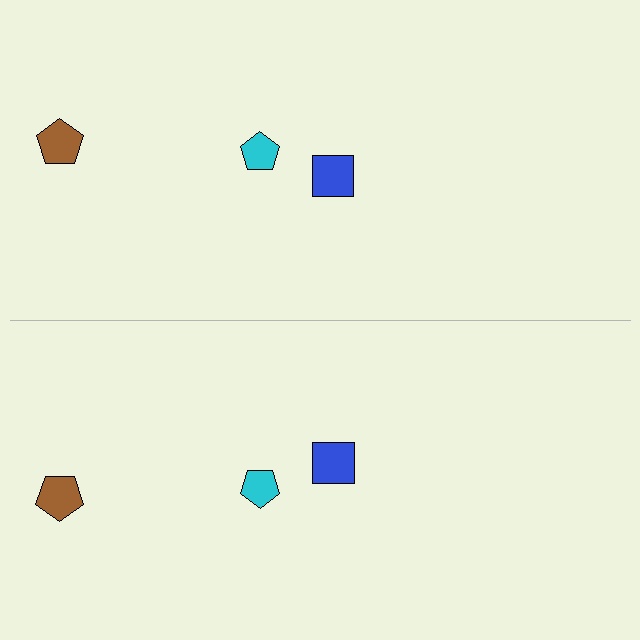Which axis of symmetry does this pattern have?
The pattern has a horizontal axis of symmetry running through the center of the image.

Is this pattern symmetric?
Yes, this pattern has bilateral (reflection) symmetry.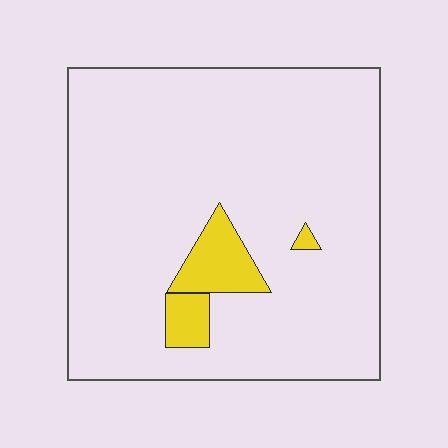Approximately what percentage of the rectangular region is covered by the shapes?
Approximately 10%.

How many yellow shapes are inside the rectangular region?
3.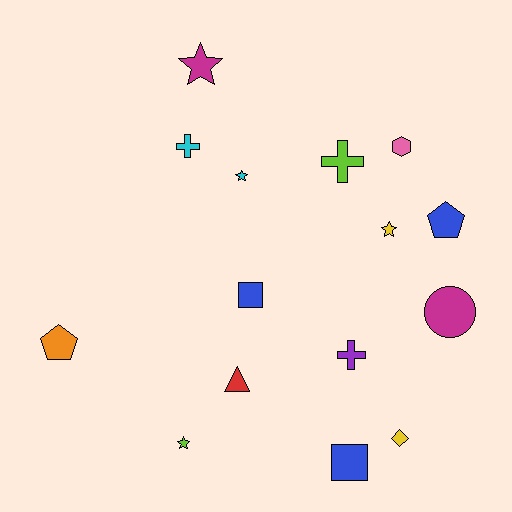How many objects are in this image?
There are 15 objects.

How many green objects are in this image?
There are no green objects.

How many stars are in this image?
There are 4 stars.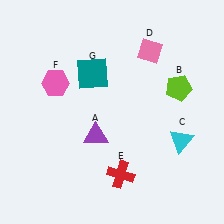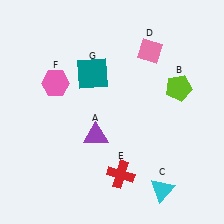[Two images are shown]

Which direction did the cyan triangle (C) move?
The cyan triangle (C) moved down.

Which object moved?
The cyan triangle (C) moved down.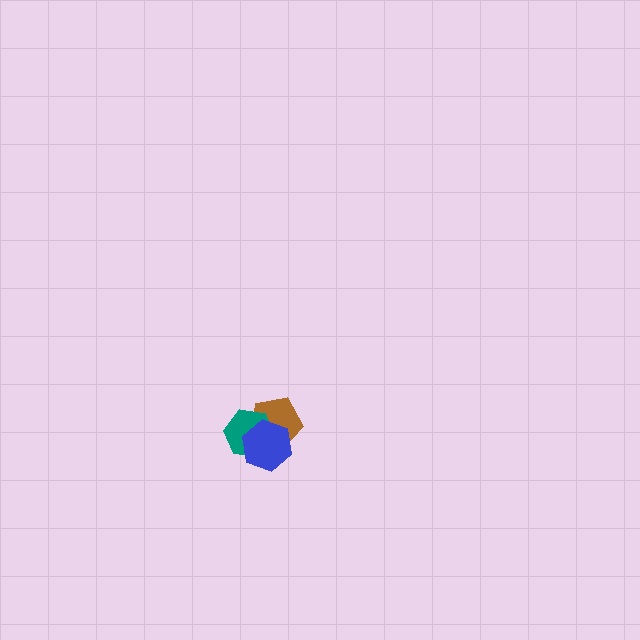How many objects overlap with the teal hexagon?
2 objects overlap with the teal hexagon.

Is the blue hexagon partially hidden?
No, no other shape covers it.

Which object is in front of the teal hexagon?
The blue hexagon is in front of the teal hexagon.